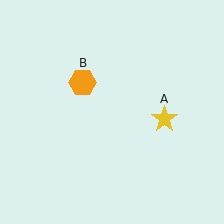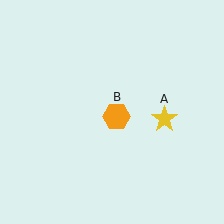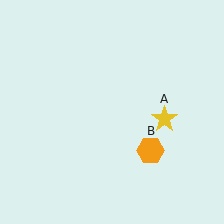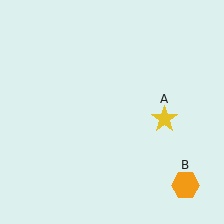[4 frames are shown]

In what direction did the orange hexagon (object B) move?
The orange hexagon (object B) moved down and to the right.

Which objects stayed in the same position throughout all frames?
Yellow star (object A) remained stationary.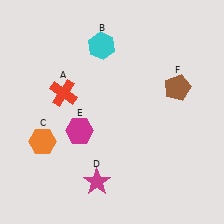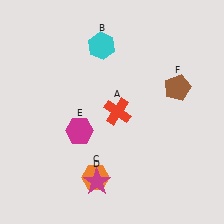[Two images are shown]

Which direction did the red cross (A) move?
The red cross (A) moved right.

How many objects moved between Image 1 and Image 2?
2 objects moved between the two images.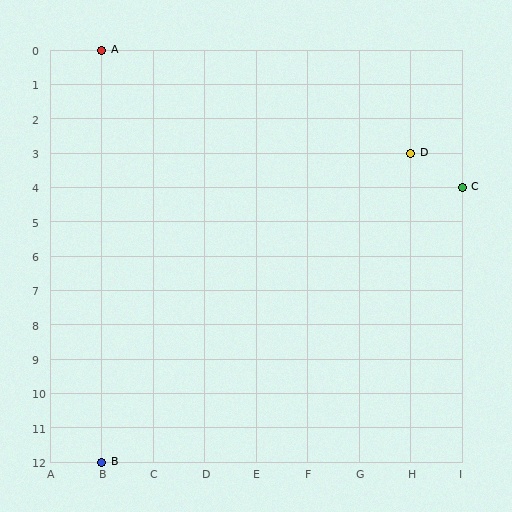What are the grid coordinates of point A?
Point A is at grid coordinates (B, 0).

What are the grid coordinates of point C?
Point C is at grid coordinates (I, 4).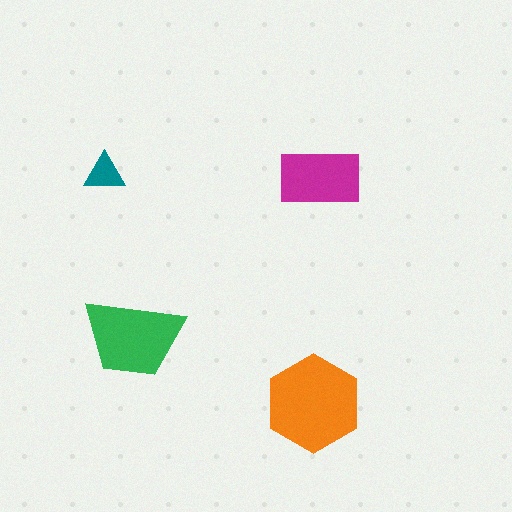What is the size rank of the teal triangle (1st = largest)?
4th.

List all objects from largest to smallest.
The orange hexagon, the green trapezoid, the magenta rectangle, the teal triangle.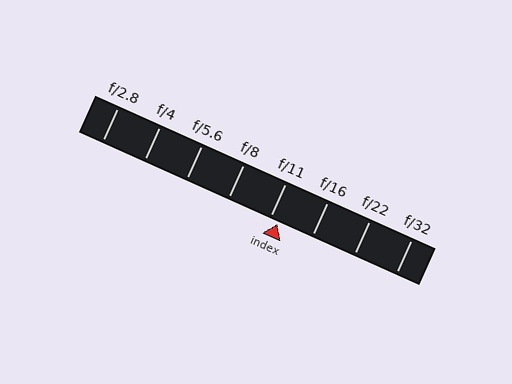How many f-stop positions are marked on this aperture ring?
There are 8 f-stop positions marked.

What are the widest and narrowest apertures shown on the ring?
The widest aperture shown is f/2.8 and the narrowest is f/32.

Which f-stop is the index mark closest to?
The index mark is closest to f/11.